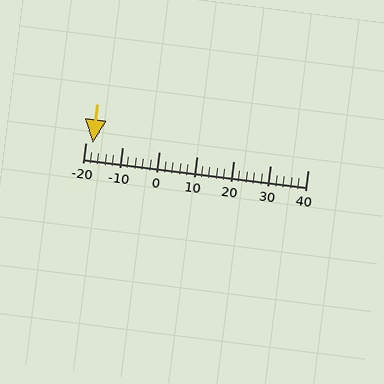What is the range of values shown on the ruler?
The ruler shows values from -20 to 40.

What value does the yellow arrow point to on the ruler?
The yellow arrow points to approximately -18.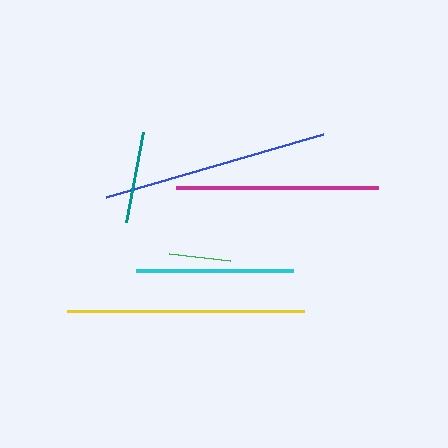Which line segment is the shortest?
The green line is the shortest at approximately 61 pixels.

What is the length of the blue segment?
The blue segment is approximately 226 pixels long.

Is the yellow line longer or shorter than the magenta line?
The yellow line is longer than the magenta line.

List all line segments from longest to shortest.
From longest to shortest: yellow, blue, magenta, cyan, teal, green.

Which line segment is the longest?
The yellow line is the longest at approximately 237 pixels.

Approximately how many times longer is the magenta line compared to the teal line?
The magenta line is approximately 2.2 times the length of the teal line.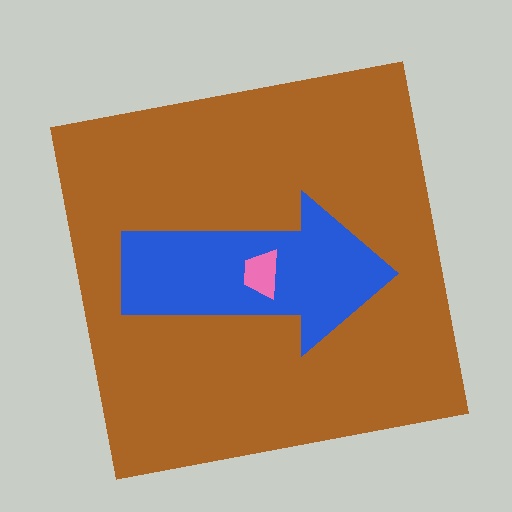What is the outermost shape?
The brown square.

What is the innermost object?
The pink trapezoid.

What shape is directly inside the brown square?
The blue arrow.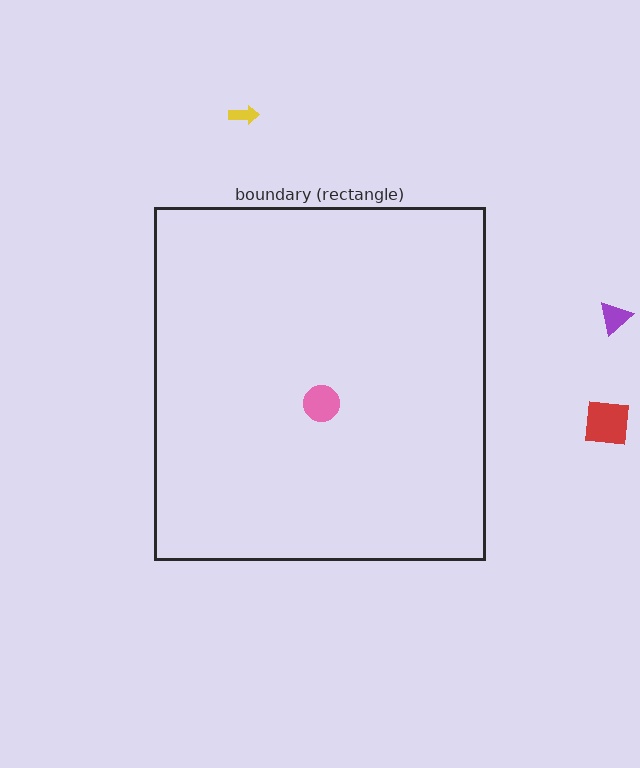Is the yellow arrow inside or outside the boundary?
Outside.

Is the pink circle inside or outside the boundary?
Inside.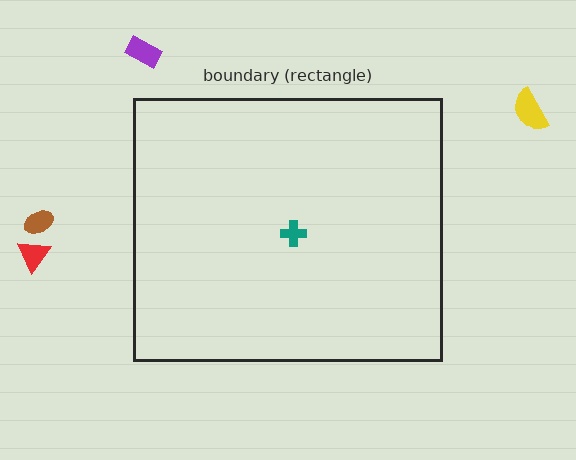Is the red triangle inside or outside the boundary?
Outside.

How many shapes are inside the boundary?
1 inside, 4 outside.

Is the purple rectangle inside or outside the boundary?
Outside.